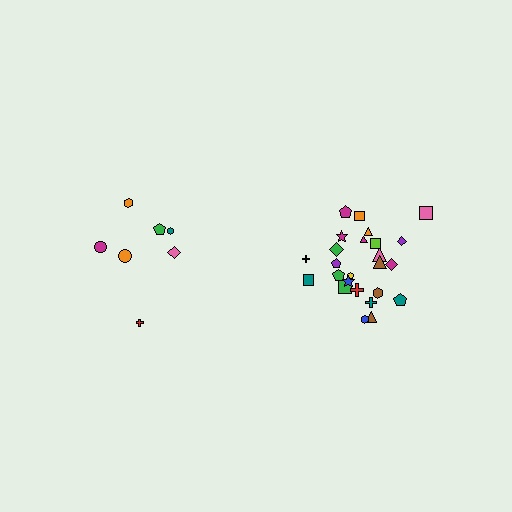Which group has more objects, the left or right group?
The right group.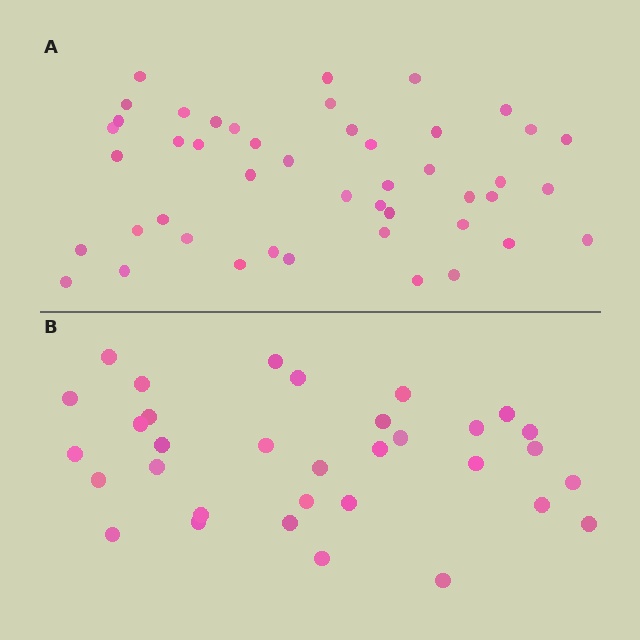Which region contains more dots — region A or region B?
Region A (the top region) has more dots.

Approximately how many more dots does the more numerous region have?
Region A has approximately 15 more dots than region B.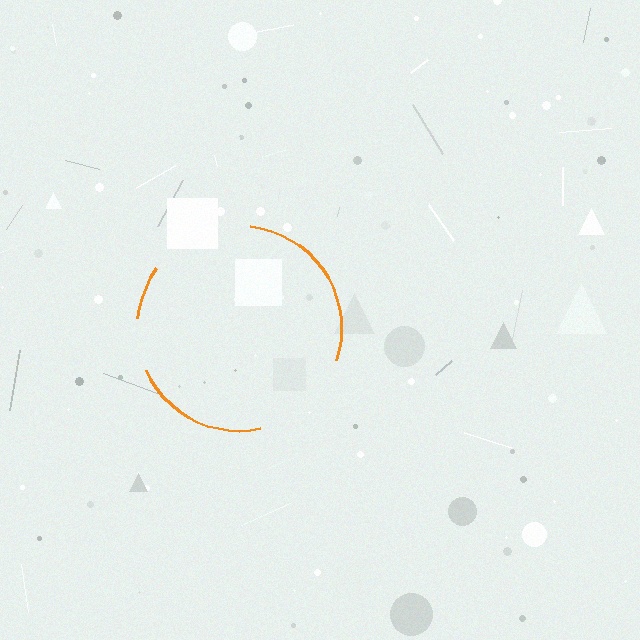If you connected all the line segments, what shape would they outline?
They would outline a circle.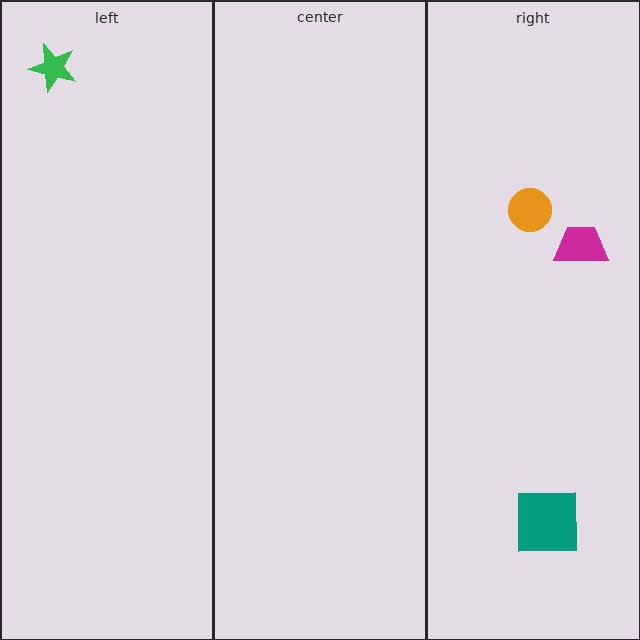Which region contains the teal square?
The right region.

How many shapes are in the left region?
1.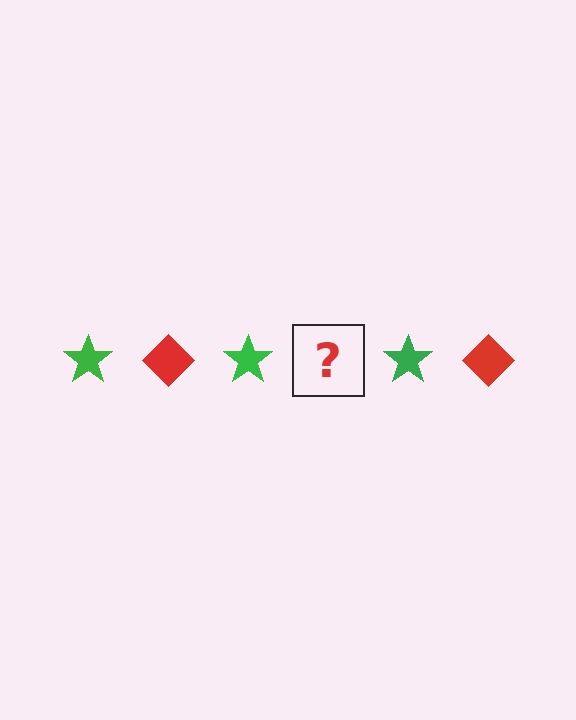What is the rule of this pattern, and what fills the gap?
The rule is that the pattern alternates between green star and red diamond. The gap should be filled with a red diamond.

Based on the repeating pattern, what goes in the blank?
The blank should be a red diamond.